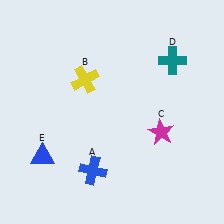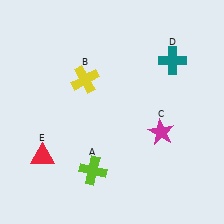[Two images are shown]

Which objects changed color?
A changed from blue to lime. E changed from blue to red.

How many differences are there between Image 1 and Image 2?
There are 2 differences between the two images.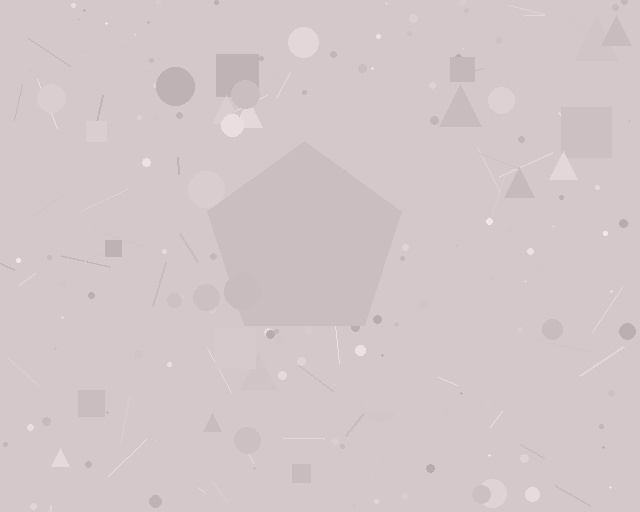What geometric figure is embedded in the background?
A pentagon is embedded in the background.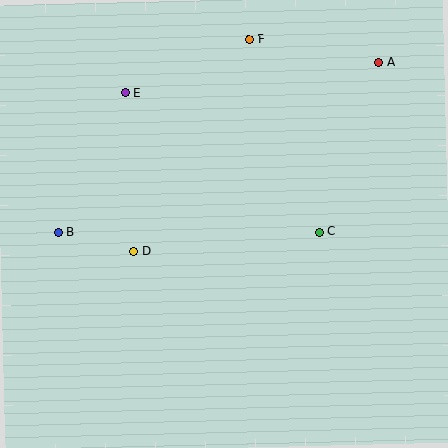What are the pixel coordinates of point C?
Point C is at (320, 232).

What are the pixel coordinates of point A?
Point A is at (379, 62).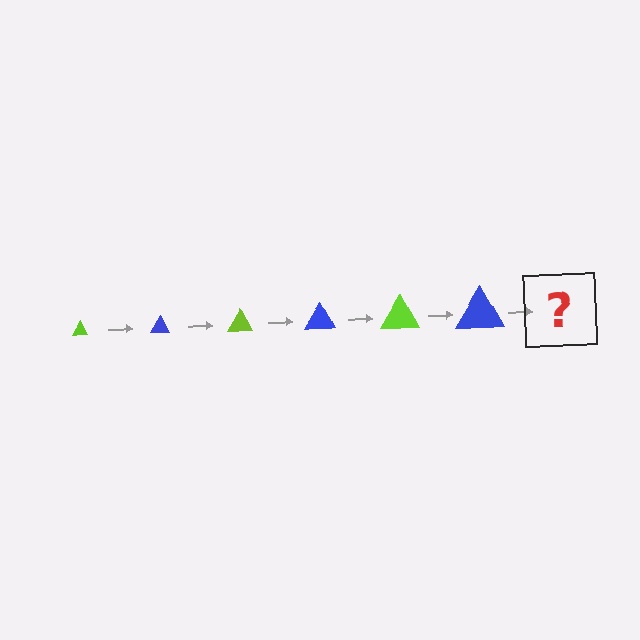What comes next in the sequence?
The next element should be a lime triangle, larger than the previous one.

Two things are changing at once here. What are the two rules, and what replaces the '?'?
The two rules are that the triangle grows larger each step and the color cycles through lime and blue. The '?' should be a lime triangle, larger than the previous one.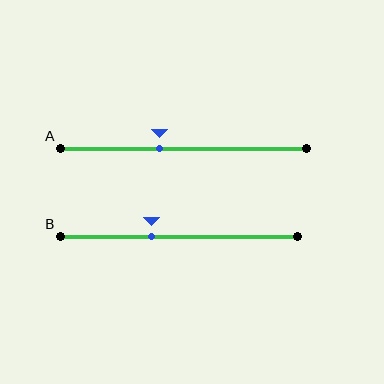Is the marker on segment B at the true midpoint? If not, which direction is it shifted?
No, the marker on segment B is shifted to the left by about 12% of the segment length.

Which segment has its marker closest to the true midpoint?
Segment A has its marker closest to the true midpoint.